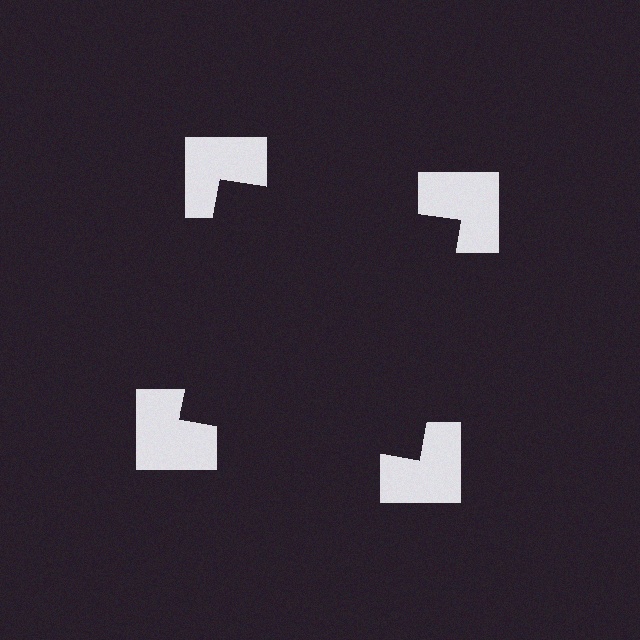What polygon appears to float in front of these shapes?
An illusory square — its edges are inferred from the aligned wedge cuts in the notched squares, not physically drawn.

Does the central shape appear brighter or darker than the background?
It typically appears slightly darker than the background, even though no actual brightness change is drawn.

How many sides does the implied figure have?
4 sides.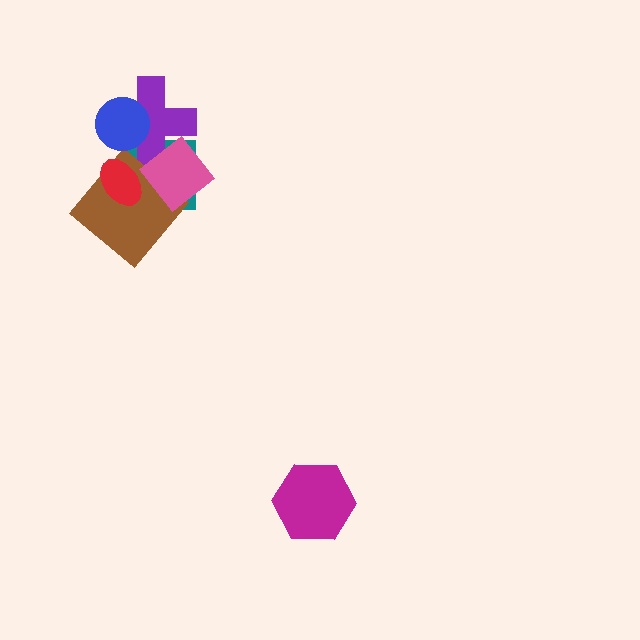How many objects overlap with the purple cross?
3 objects overlap with the purple cross.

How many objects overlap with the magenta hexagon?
0 objects overlap with the magenta hexagon.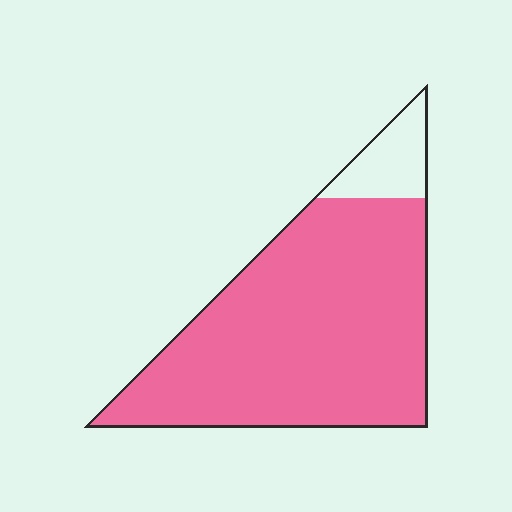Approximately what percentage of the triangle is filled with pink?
Approximately 90%.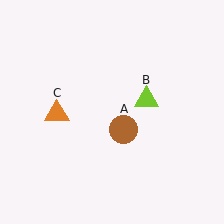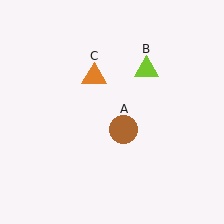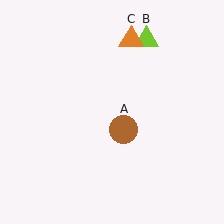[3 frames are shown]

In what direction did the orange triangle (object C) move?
The orange triangle (object C) moved up and to the right.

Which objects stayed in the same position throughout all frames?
Brown circle (object A) remained stationary.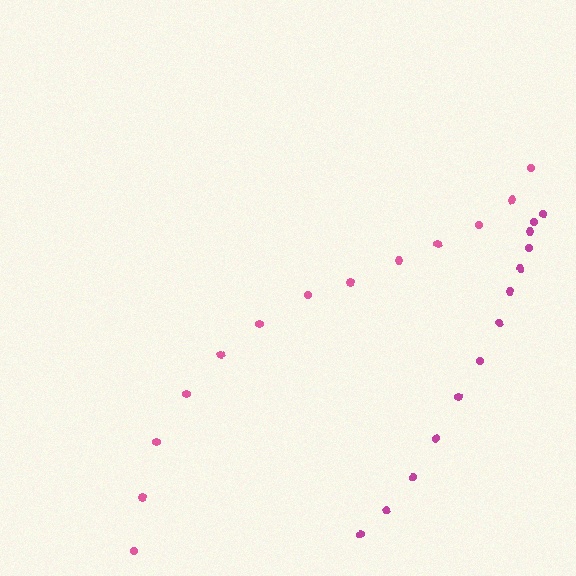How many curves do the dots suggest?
There are 2 distinct paths.